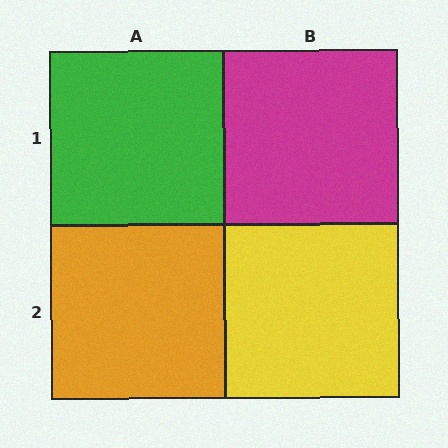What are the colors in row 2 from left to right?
Orange, yellow.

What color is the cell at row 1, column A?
Green.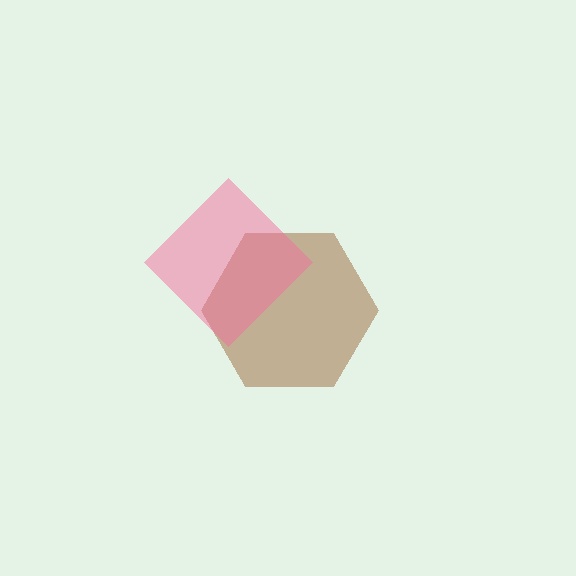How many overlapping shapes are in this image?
There are 2 overlapping shapes in the image.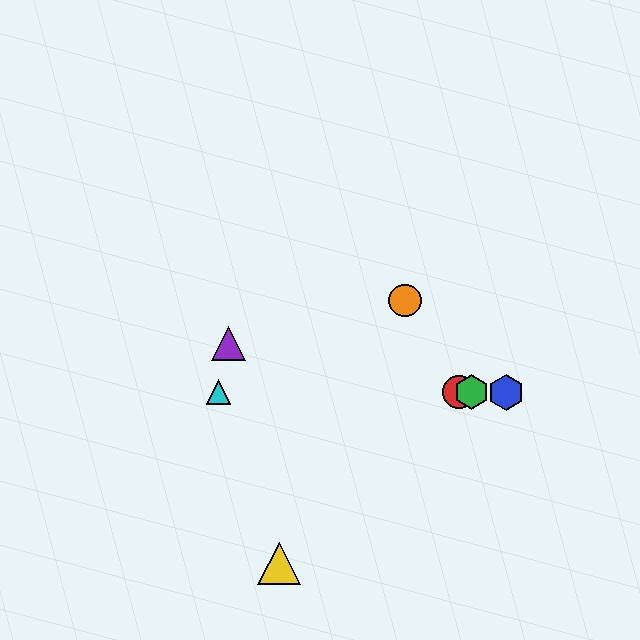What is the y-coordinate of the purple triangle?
The purple triangle is at y≈344.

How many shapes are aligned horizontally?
4 shapes (the red circle, the blue hexagon, the green hexagon, the cyan triangle) are aligned horizontally.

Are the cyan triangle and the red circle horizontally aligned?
Yes, both are at y≈392.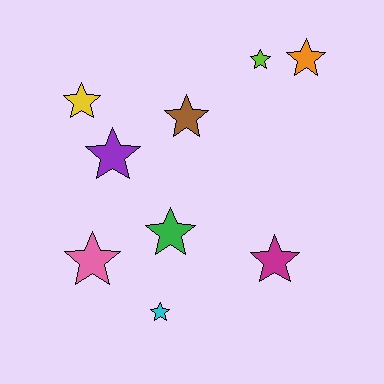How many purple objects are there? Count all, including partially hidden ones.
There is 1 purple object.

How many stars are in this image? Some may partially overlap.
There are 9 stars.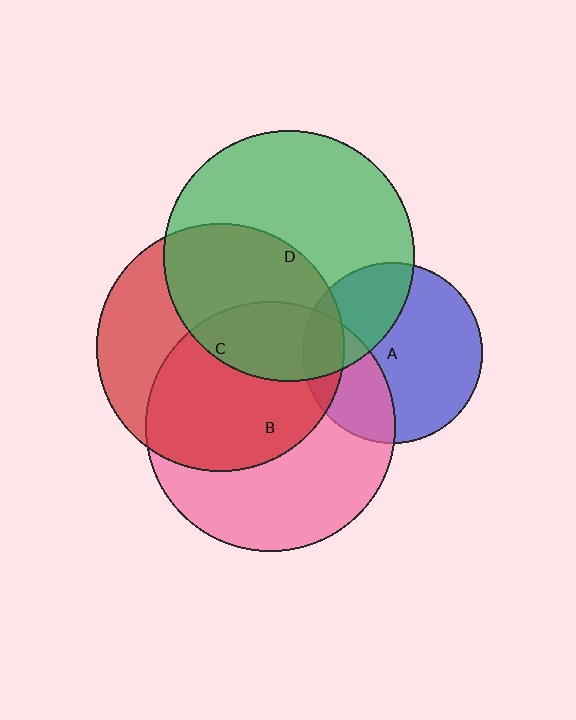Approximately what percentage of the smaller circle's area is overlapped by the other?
Approximately 30%.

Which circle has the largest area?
Circle D (green).